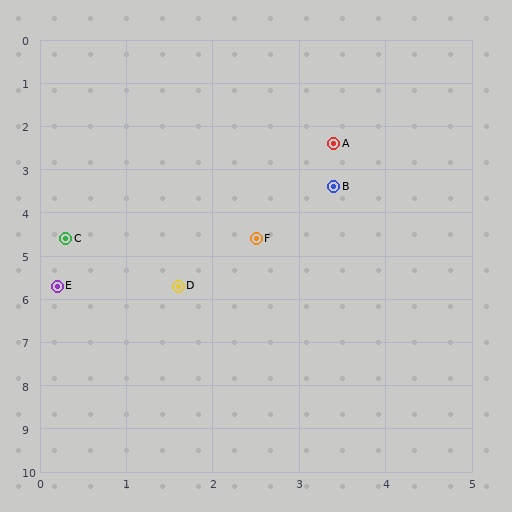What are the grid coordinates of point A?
Point A is at approximately (3.4, 2.4).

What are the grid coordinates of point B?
Point B is at approximately (3.4, 3.4).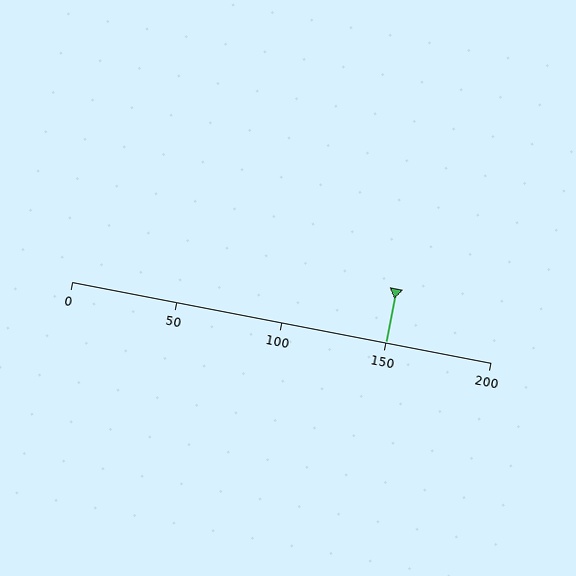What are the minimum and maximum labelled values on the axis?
The axis runs from 0 to 200.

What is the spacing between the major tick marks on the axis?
The major ticks are spaced 50 apart.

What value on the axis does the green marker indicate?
The marker indicates approximately 150.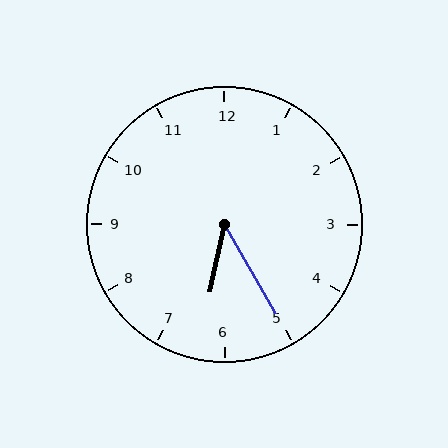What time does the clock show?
6:25.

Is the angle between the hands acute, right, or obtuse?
It is acute.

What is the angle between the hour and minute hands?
Approximately 42 degrees.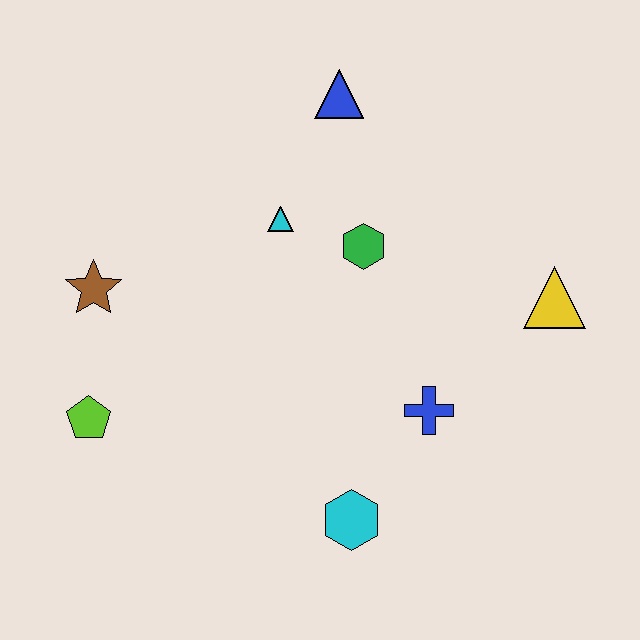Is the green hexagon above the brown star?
Yes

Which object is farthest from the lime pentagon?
The yellow triangle is farthest from the lime pentagon.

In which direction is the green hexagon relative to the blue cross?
The green hexagon is above the blue cross.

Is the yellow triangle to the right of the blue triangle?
Yes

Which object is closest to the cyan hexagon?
The blue cross is closest to the cyan hexagon.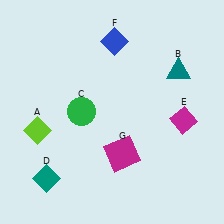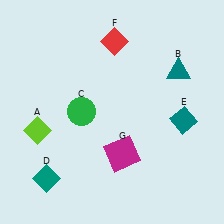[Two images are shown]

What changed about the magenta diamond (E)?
In Image 1, E is magenta. In Image 2, it changed to teal.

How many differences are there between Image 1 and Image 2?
There are 2 differences between the two images.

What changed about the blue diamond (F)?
In Image 1, F is blue. In Image 2, it changed to red.